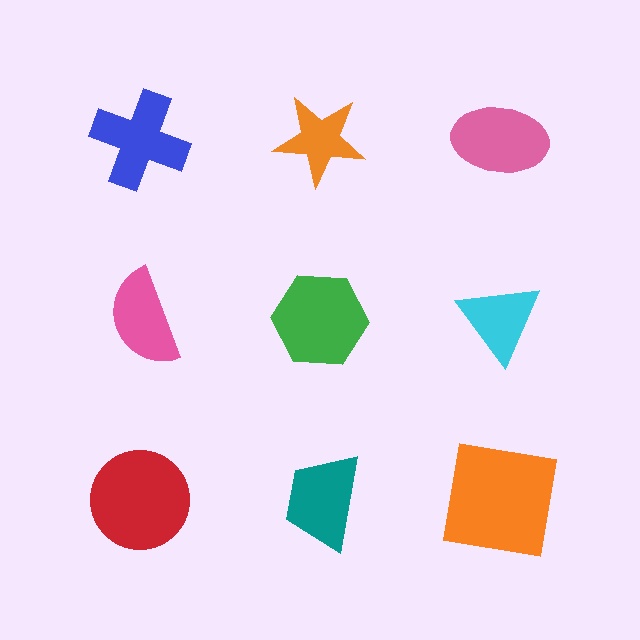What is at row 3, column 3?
An orange square.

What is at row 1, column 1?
A blue cross.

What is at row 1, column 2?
An orange star.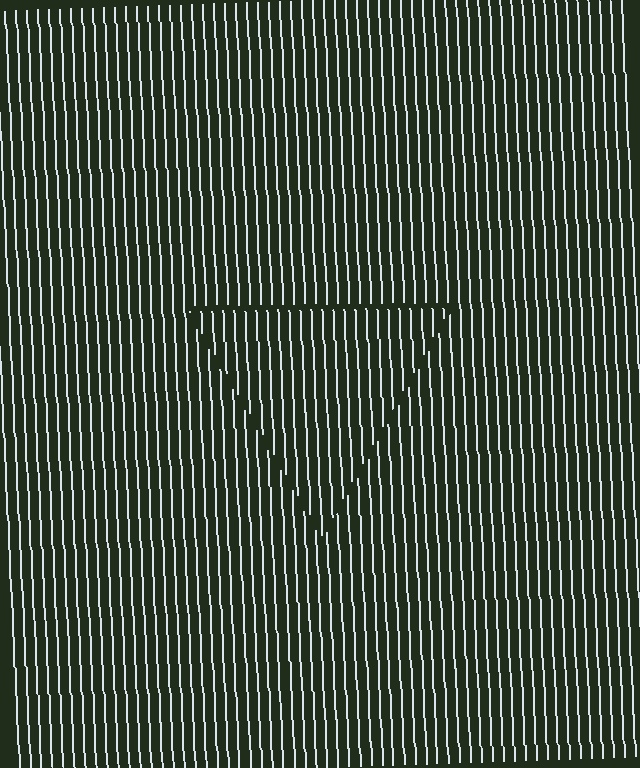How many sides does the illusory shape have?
3 sides — the line-ends trace a triangle.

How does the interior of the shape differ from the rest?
The interior of the shape contains the same grating, shifted by half a period — the contour is defined by the phase discontinuity where line-ends from the inner and outer gratings abut.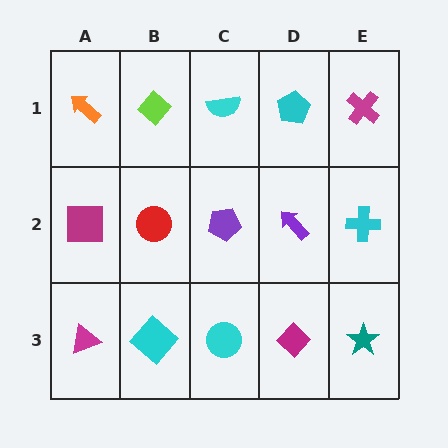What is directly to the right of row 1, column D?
A magenta cross.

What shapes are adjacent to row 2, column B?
A lime diamond (row 1, column B), a cyan diamond (row 3, column B), a magenta square (row 2, column A), a purple pentagon (row 2, column C).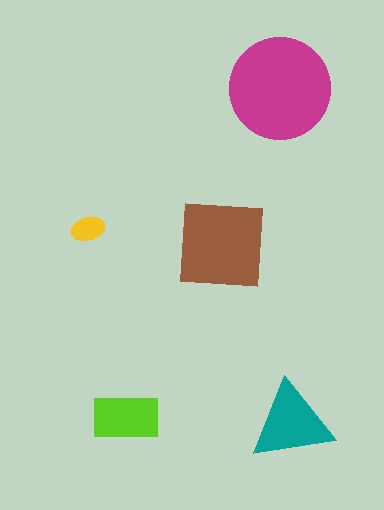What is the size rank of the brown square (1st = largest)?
2nd.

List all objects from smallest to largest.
The yellow ellipse, the lime rectangle, the teal triangle, the brown square, the magenta circle.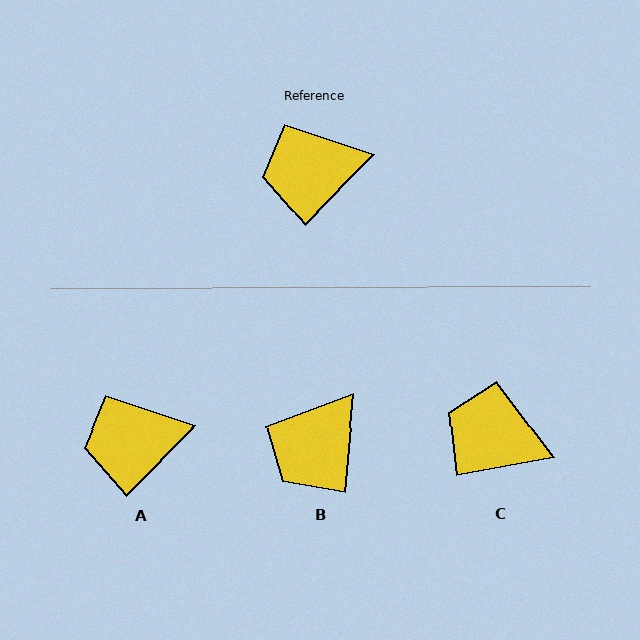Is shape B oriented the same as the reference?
No, it is off by about 39 degrees.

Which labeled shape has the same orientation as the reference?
A.